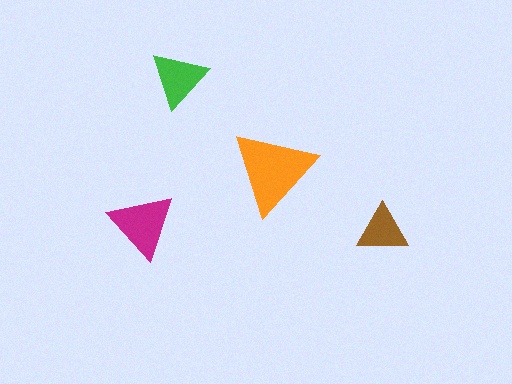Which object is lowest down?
The brown triangle is bottommost.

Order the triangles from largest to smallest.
the orange one, the magenta one, the green one, the brown one.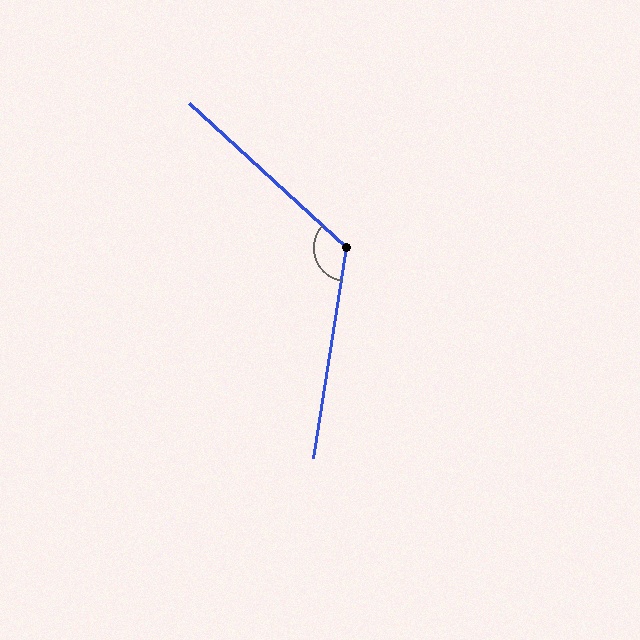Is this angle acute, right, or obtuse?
It is obtuse.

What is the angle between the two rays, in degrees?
Approximately 124 degrees.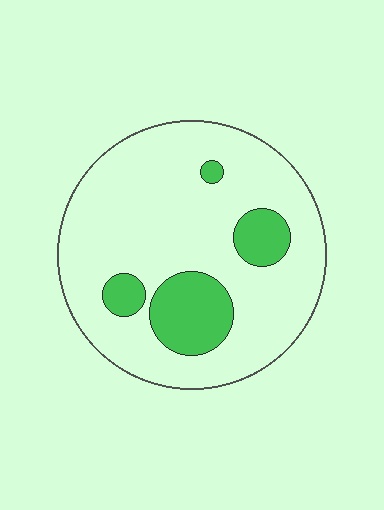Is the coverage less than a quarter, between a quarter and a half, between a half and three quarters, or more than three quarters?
Less than a quarter.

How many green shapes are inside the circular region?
4.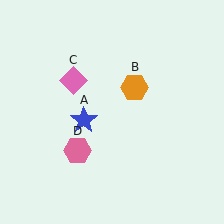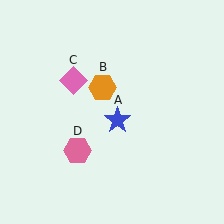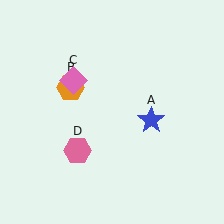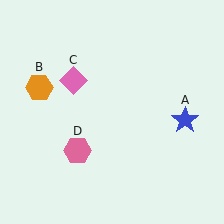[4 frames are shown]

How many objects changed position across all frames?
2 objects changed position: blue star (object A), orange hexagon (object B).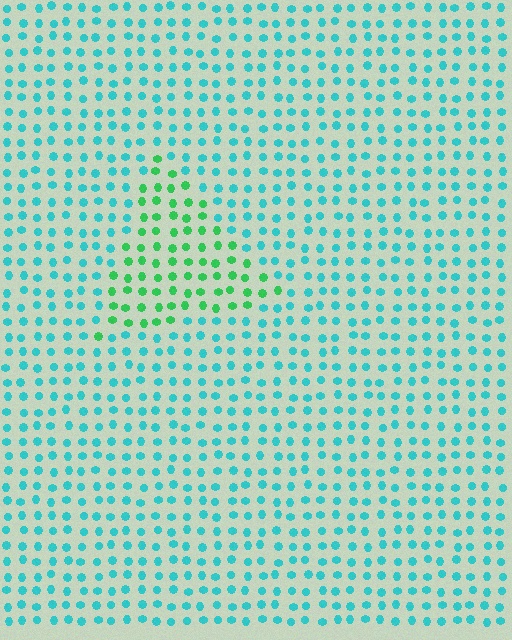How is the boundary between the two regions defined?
The boundary is defined purely by a slight shift in hue (about 45 degrees). Spacing, size, and orientation are identical on both sides.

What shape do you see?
I see a triangle.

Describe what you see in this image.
The image is filled with small cyan elements in a uniform arrangement. A triangle-shaped region is visible where the elements are tinted to a slightly different hue, forming a subtle color boundary.